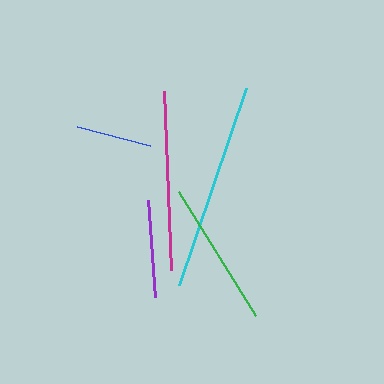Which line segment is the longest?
The cyan line is the longest at approximately 208 pixels.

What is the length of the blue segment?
The blue segment is approximately 76 pixels long.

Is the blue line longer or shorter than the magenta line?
The magenta line is longer than the blue line.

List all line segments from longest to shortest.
From longest to shortest: cyan, magenta, green, purple, blue.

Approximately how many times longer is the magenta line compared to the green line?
The magenta line is approximately 1.2 times the length of the green line.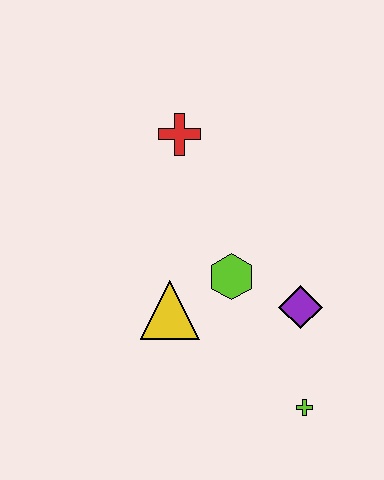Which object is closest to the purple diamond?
The lime hexagon is closest to the purple diamond.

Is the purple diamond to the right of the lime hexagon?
Yes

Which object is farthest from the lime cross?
The red cross is farthest from the lime cross.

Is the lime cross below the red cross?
Yes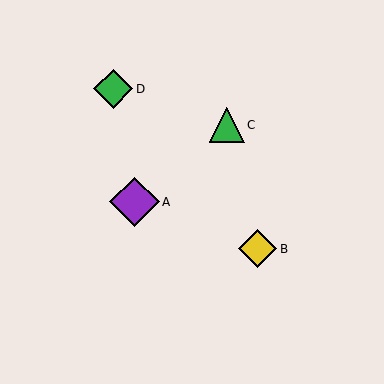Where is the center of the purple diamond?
The center of the purple diamond is at (134, 202).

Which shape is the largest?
The purple diamond (labeled A) is the largest.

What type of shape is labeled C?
Shape C is a green triangle.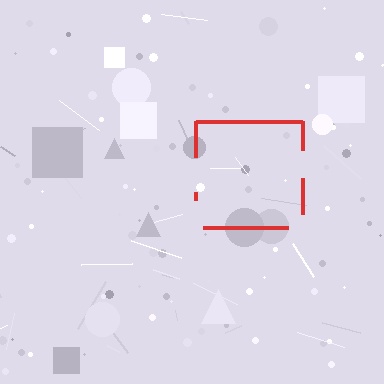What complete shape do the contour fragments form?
The contour fragments form a square.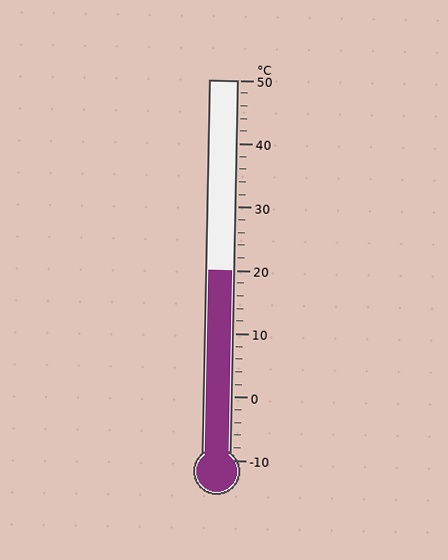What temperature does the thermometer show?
The thermometer shows approximately 20°C.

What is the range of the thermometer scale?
The thermometer scale ranges from -10°C to 50°C.